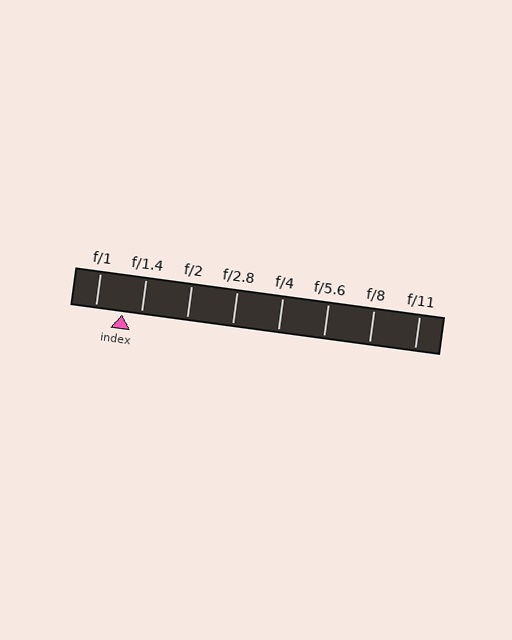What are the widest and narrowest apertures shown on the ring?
The widest aperture shown is f/1 and the narrowest is f/11.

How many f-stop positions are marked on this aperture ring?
There are 8 f-stop positions marked.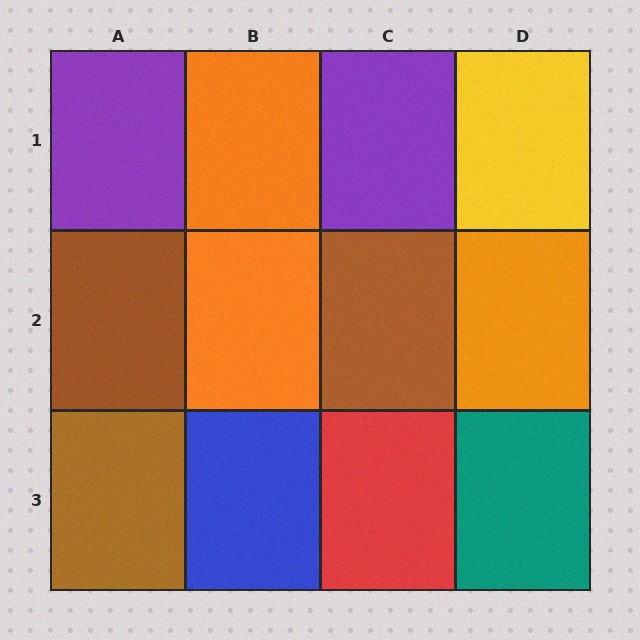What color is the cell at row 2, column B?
Orange.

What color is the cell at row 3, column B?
Blue.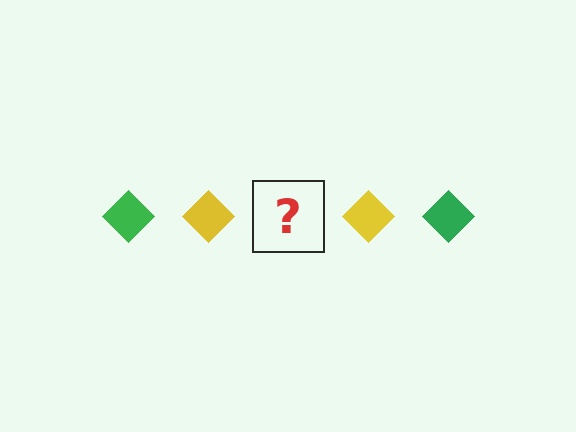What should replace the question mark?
The question mark should be replaced with a green diamond.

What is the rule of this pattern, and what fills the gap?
The rule is that the pattern cycles through green, yellow diamonds. The gap should be filled with a green diamond.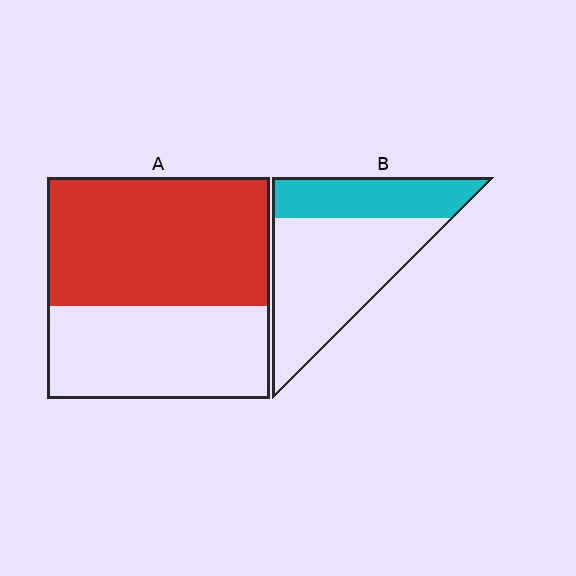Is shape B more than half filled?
No.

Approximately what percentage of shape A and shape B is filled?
A is approximately 60% and B is approximately 35%.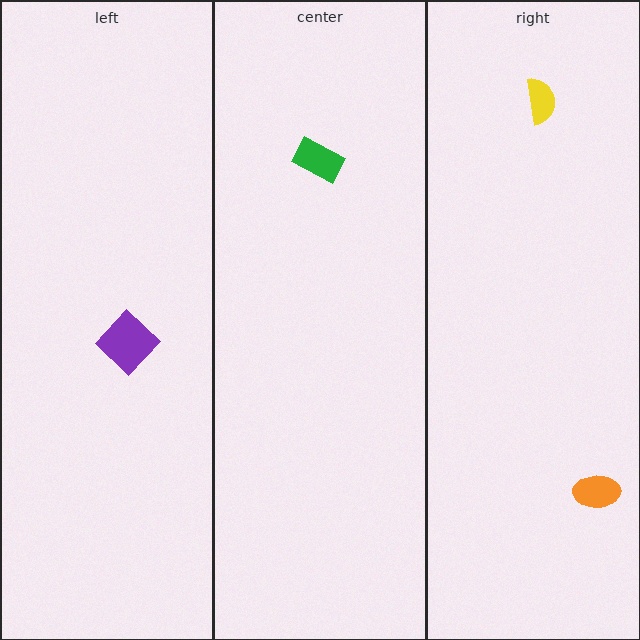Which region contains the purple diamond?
The left region.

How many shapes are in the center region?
1.